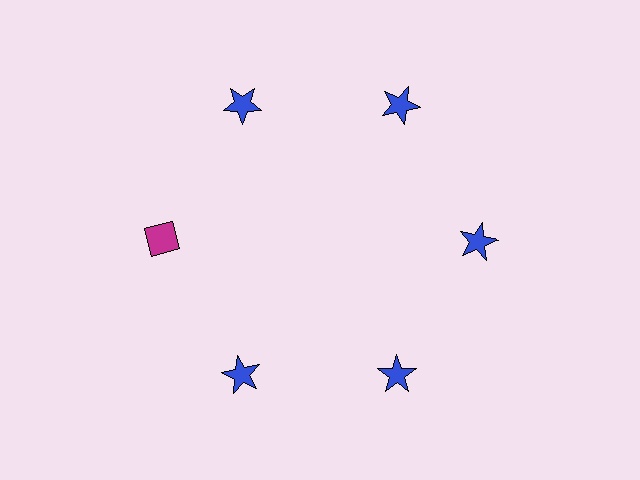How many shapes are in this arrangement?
There are 6 shapes arranged in a ring pattern.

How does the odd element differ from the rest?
It differs in both color (magenta instead of blue) and shape (diamond instead of star).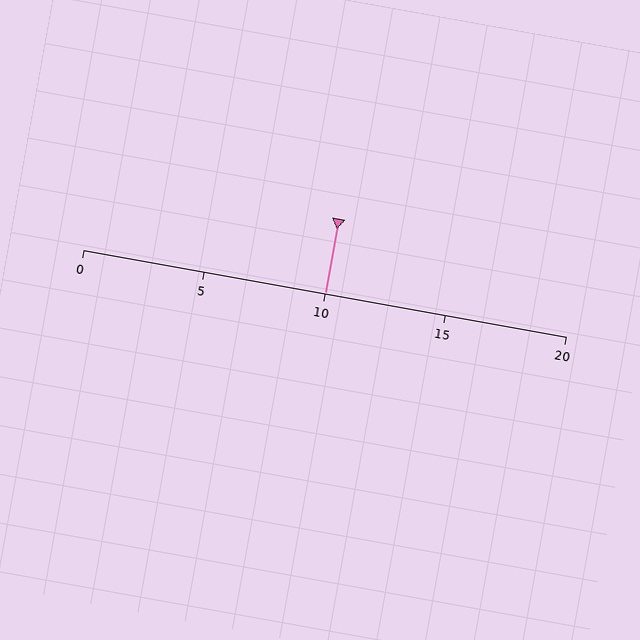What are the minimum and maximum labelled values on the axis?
The axis runs from 0 to 20.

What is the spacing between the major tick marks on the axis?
The major ticks are spaced 5 apart.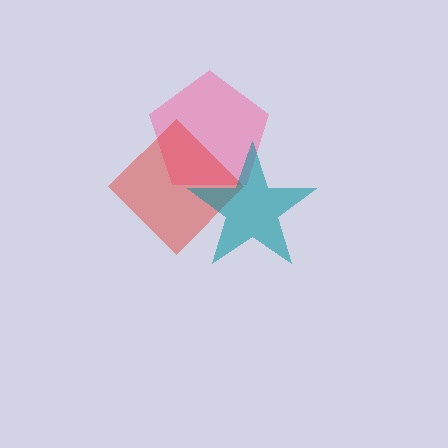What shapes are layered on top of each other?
The layered shapes are: a pink pentagon, a red diamond, a teal star.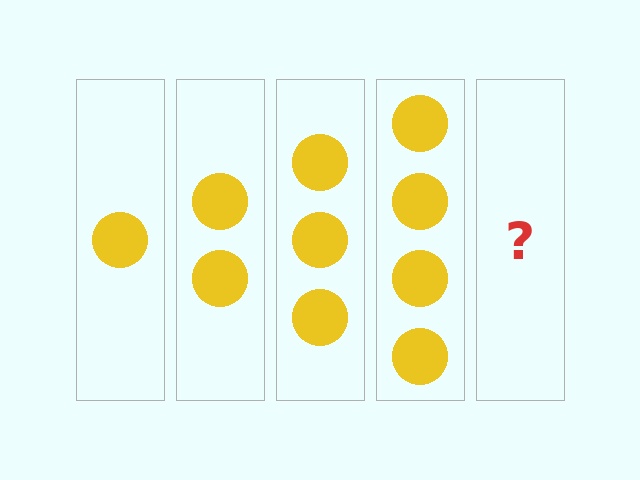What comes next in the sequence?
The next element should be 5 circles.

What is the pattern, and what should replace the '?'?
The pattern is that each step adds one more circle. The '?' should be 5 circles.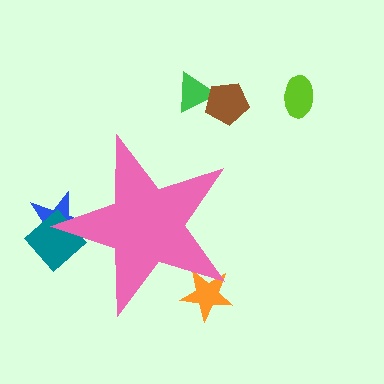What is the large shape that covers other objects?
A pink star.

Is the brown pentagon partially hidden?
No, the brown pentagon is fully visible.